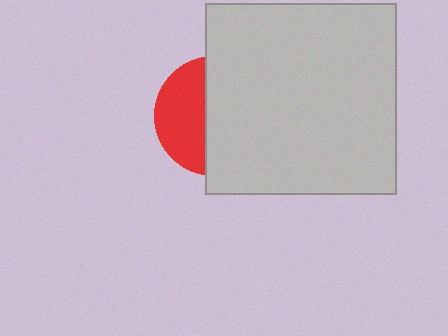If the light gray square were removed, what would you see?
You would see the complete red circle.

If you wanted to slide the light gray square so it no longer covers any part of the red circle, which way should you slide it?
Slide it right — that is the most direct way to separate the two shapes.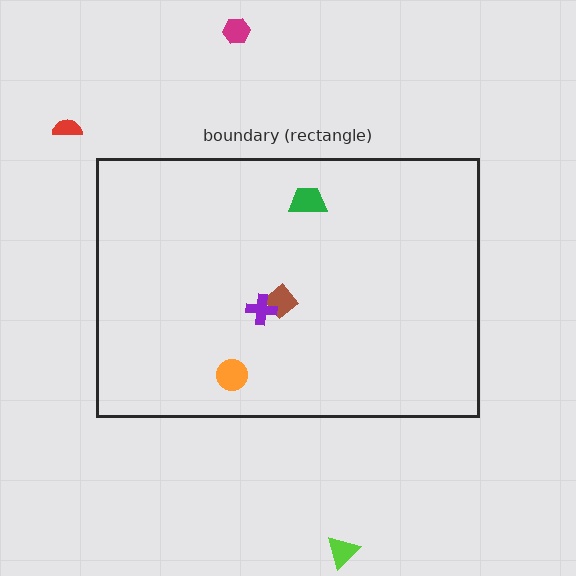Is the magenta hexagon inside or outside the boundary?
Outside.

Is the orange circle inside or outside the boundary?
Inside.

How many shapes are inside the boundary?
4 inside, 3 outside.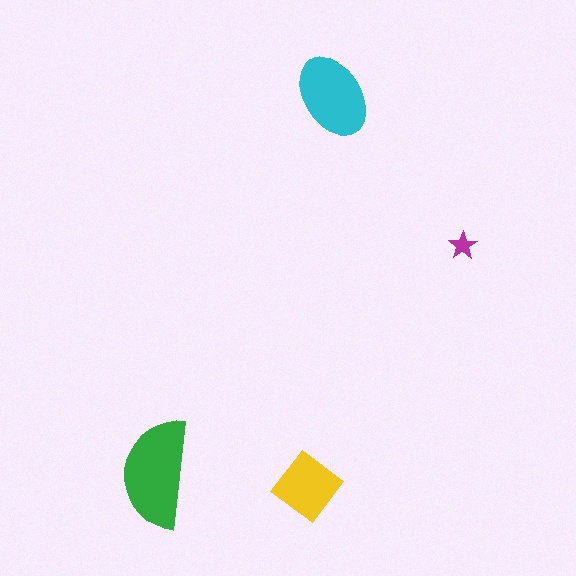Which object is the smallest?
The magenta star.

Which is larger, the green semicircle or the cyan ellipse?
The green semicircle.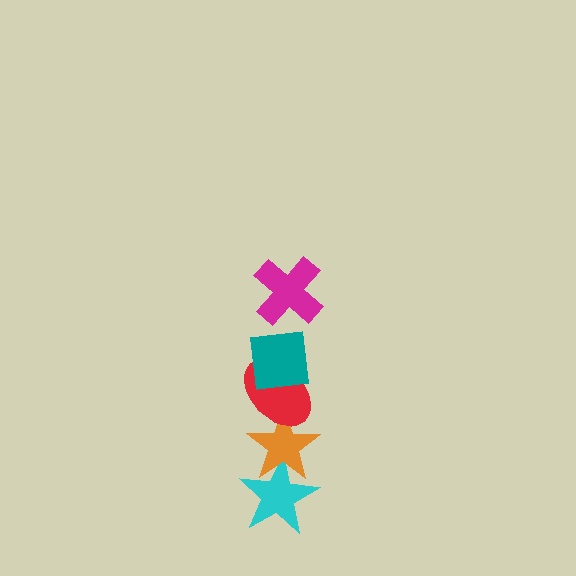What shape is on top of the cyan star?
The orange star is on top of the cyan star.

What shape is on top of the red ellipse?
The teal square is on top of the red ellipse.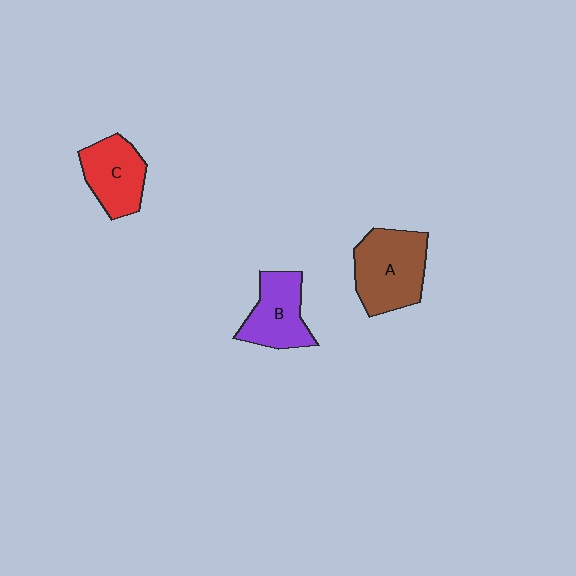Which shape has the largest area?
Shape A (brown).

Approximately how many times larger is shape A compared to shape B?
Approximately 1.3 times.